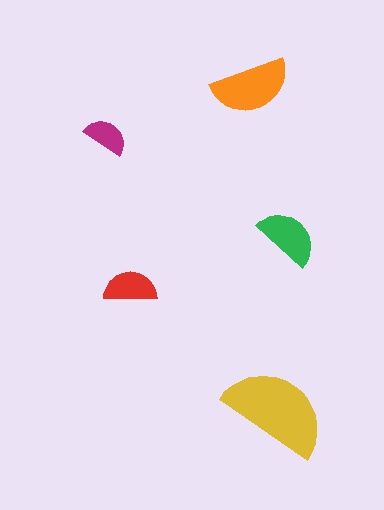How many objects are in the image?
There are 5 objects in the image.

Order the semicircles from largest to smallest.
the yellow one, the orange one, the green one, the red one, the magenta one.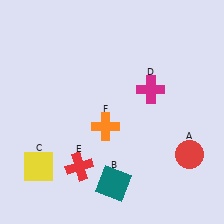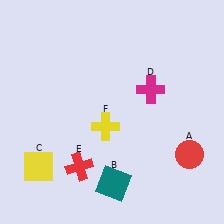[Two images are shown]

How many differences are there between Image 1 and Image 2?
There is 1 difference between the two images.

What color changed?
The cross (F) changed from orange in Image 1 to yellow in Image 2.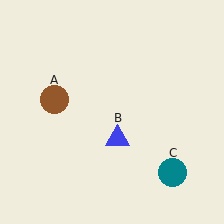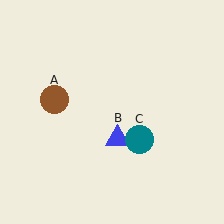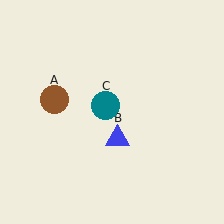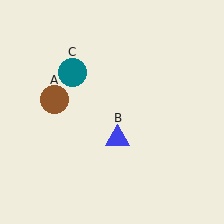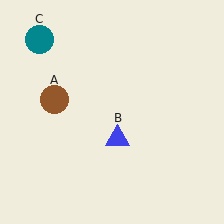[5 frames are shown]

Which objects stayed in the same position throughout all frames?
Brown circle (object A) and blue triangle (object B) remained stationary.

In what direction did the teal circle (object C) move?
The teal circle (object C) moved up and to the left.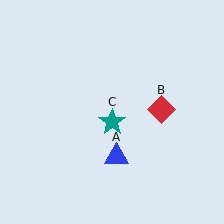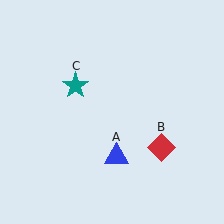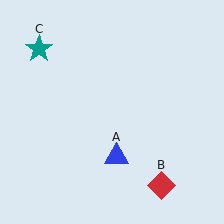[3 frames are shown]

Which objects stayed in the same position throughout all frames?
Blue triangle (object A) remained stationary.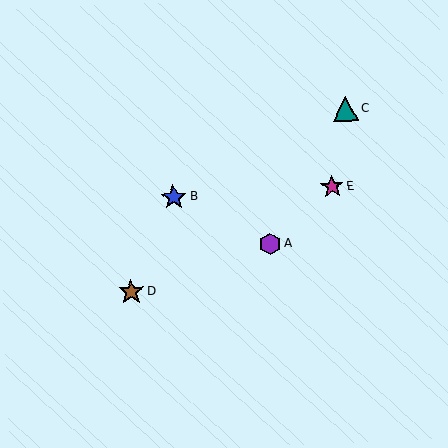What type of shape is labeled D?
Shape D is a brown star.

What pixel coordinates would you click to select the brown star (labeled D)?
Click at (131, 292) to select the brown star D.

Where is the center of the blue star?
The center of the blue star is at (174, 197).